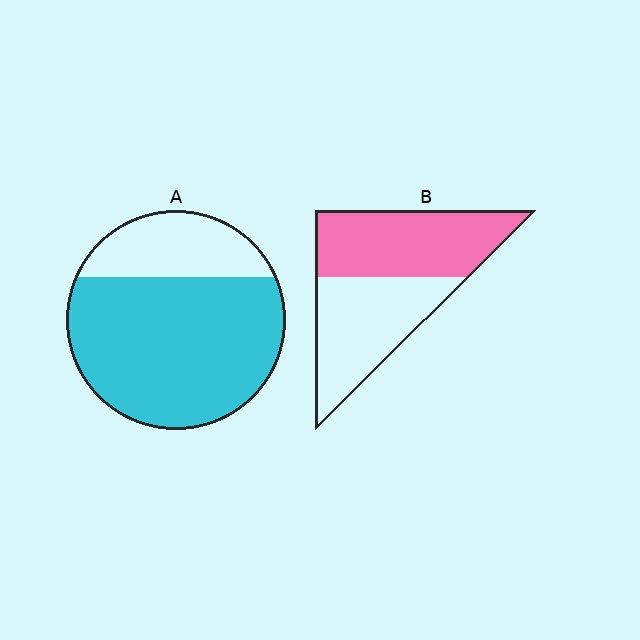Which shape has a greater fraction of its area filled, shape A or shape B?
Shape A.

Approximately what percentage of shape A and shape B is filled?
A is approximately 75% and B is approximately 50%.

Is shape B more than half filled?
Roughly half.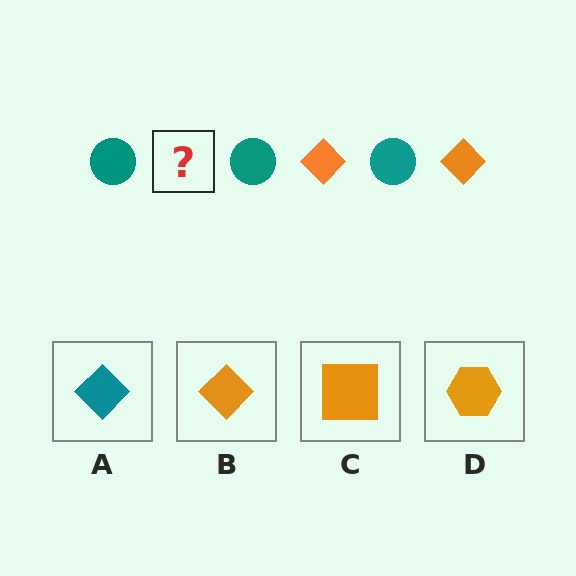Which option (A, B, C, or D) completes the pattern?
B.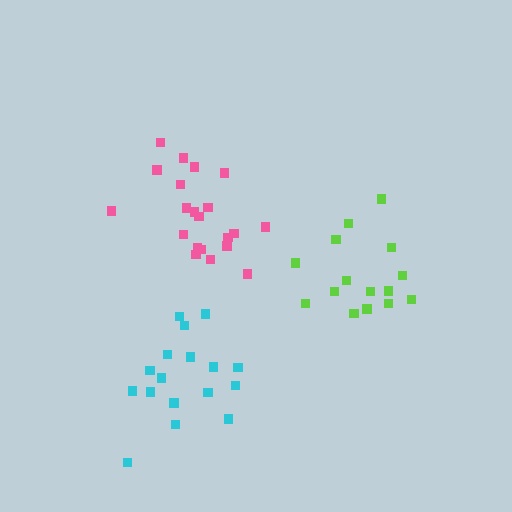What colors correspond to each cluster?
The clusters are colored: cyan, lime, pink.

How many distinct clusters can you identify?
There are 3 distinct clusters.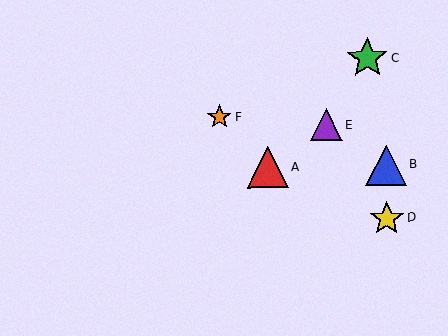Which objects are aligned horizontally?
Objects A, B are aligned horizontally.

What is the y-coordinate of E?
Object E is at y≈125.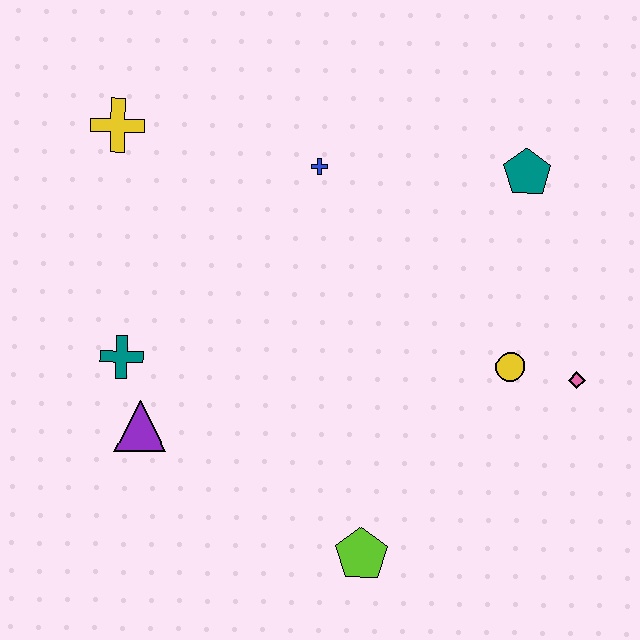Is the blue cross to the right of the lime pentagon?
No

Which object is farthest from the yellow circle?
The yellow cross is farthest from the yellow circle.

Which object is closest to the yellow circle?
The pink diamond is closest to the yellow circle.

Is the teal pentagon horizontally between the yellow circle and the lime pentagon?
No